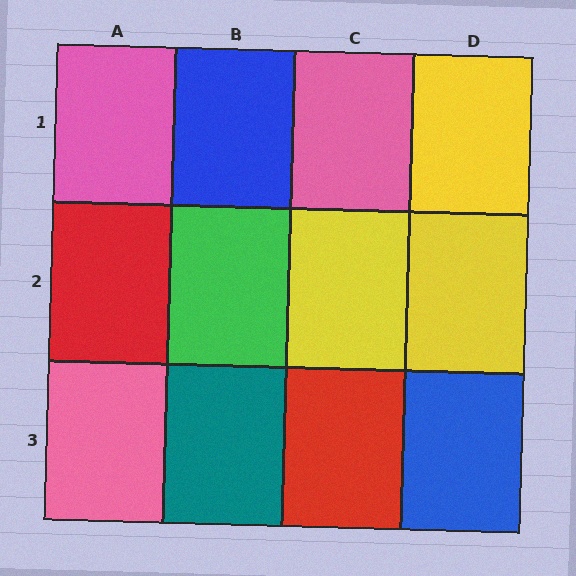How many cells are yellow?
3 cells are yellow.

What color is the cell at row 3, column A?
Pink.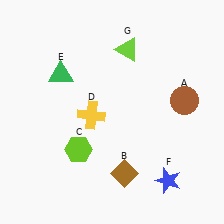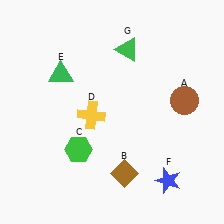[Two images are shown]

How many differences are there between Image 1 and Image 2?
There are 2 differences between the two images.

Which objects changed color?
C changed from lime to green. G changed from lime to green.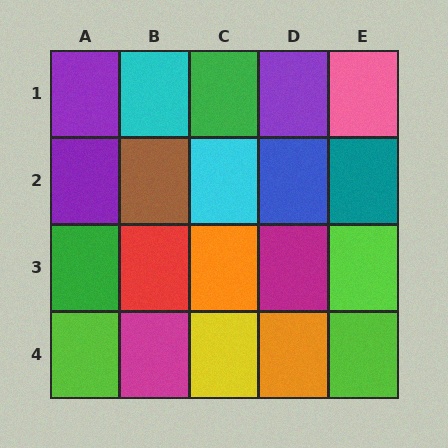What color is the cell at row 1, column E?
Pink.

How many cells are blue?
1 cell is blue.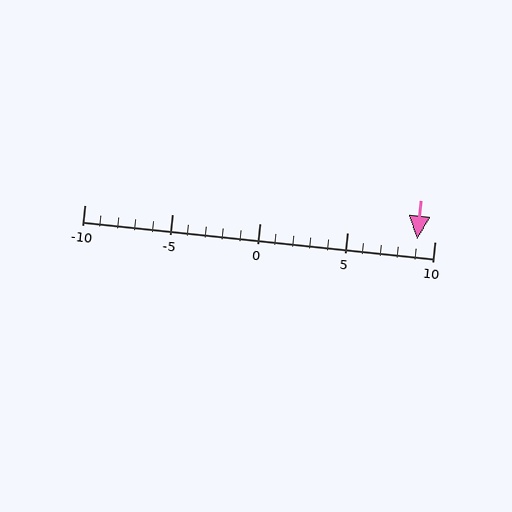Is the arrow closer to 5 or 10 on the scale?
The arrow is closer to 10.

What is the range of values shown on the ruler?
The ruler shows values from -10 to 10.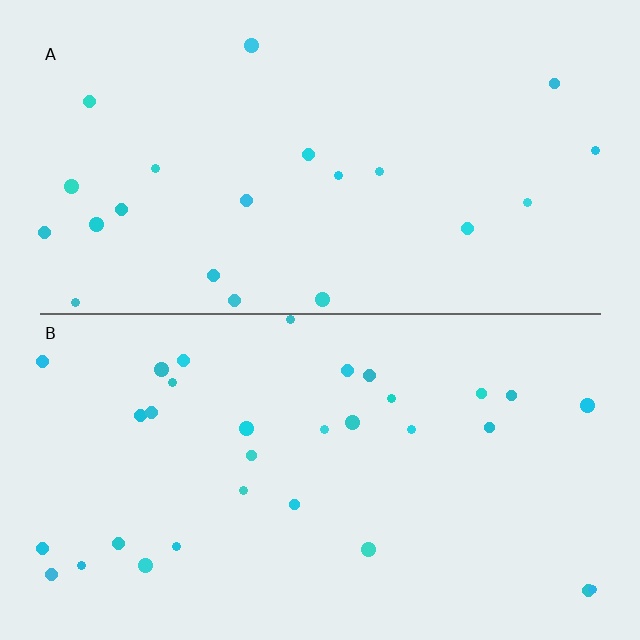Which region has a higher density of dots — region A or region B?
B (the bottom).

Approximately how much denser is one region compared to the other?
Approximately 1.5× — region B over region A.